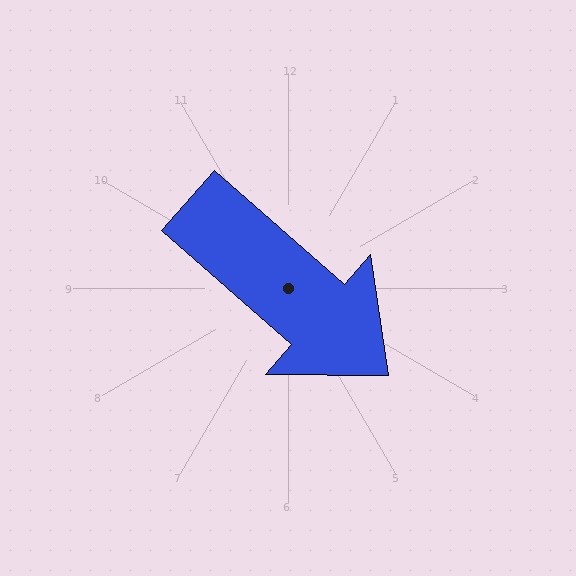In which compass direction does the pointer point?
Southeast.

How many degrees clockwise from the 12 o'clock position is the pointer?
Approximately 131 degrees.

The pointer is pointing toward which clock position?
Roughly 4 o'clock.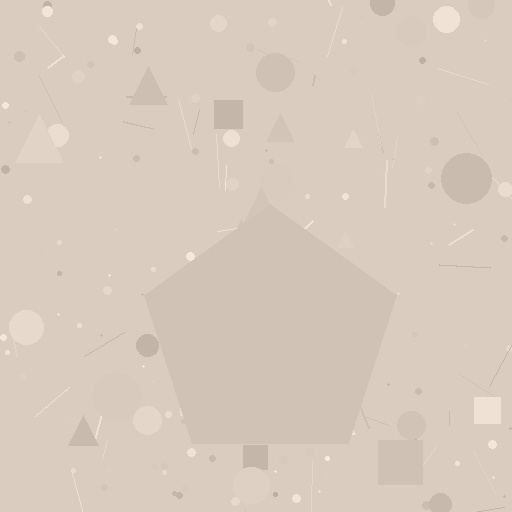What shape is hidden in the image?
A pentagon is hidden in the image.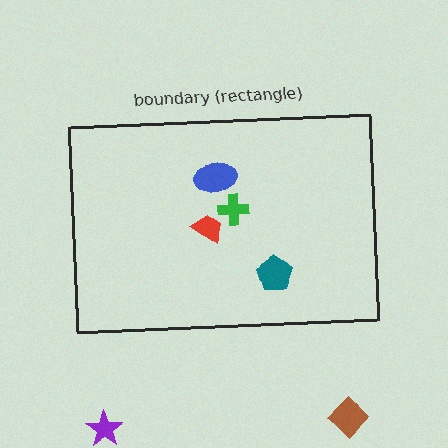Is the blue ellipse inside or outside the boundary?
Inside.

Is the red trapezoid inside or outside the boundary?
Inside.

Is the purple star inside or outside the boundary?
Outside.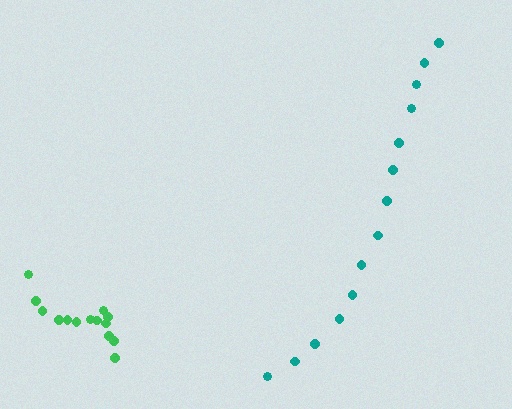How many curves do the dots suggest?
There are 2 distinct paths.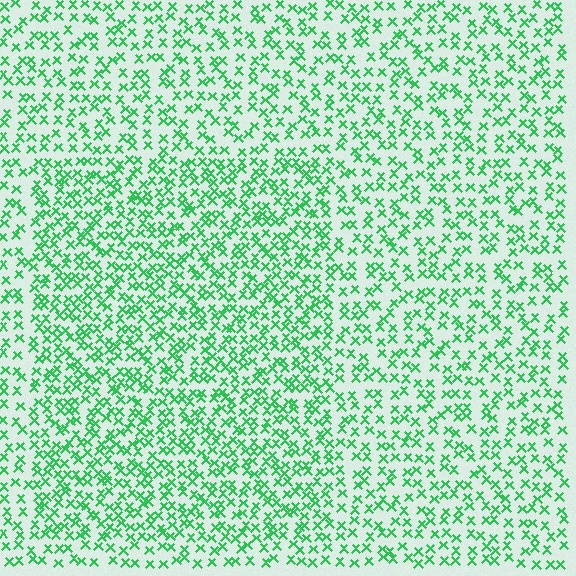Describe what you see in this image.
The image contains small green elements arranged at two different densities. A rectangle-shaped region is visible where the elements are more densely packed than the surrounding area.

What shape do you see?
I see a rectangle.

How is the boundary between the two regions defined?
The boundary is defined by a change in element density (approximately 1.5x ratio). All elements are the same color, size, and shape.